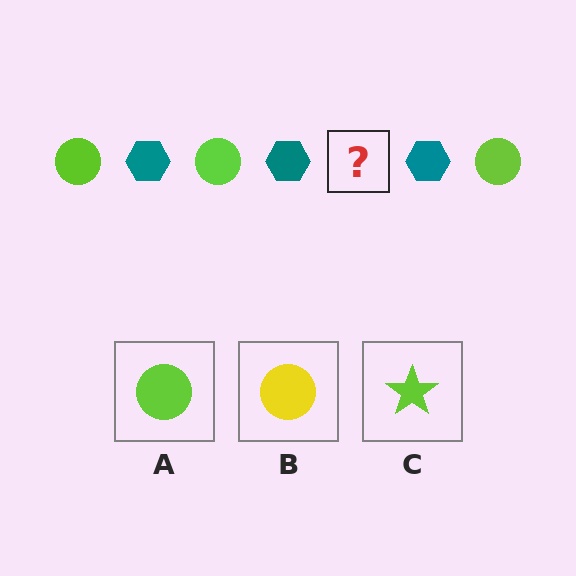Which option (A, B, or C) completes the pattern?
A.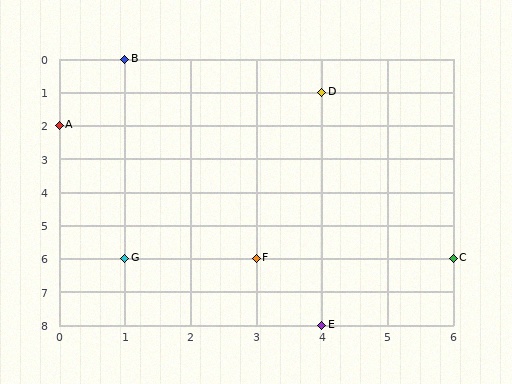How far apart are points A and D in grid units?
Points A and D are 4 columns and 1 row apart (about 4.1 grid units diagonally).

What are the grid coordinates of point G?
Point G is at grid coordinates (1, 6).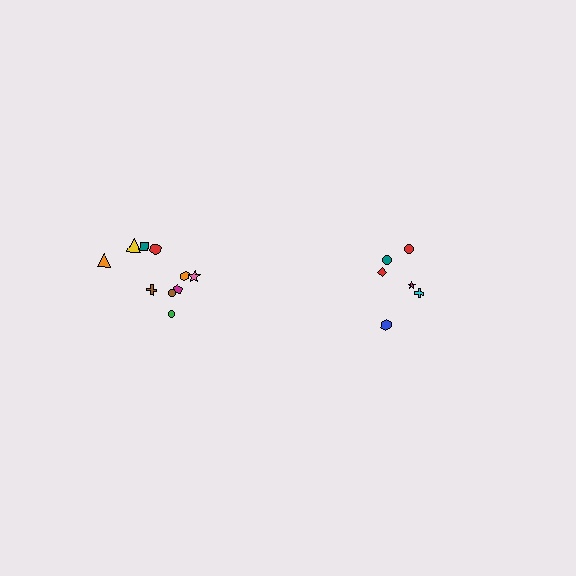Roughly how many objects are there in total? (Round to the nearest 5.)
Roughly 15 objects in total.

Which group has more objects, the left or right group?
The left group.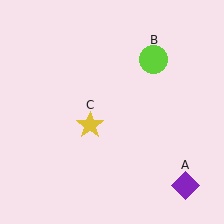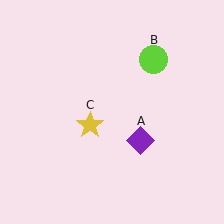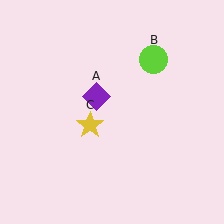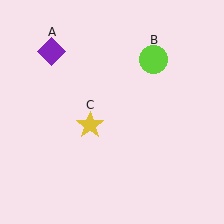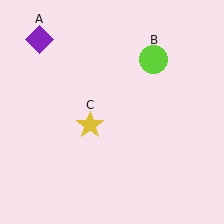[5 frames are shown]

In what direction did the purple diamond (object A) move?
The purple diamond (object A) moved up and to the left.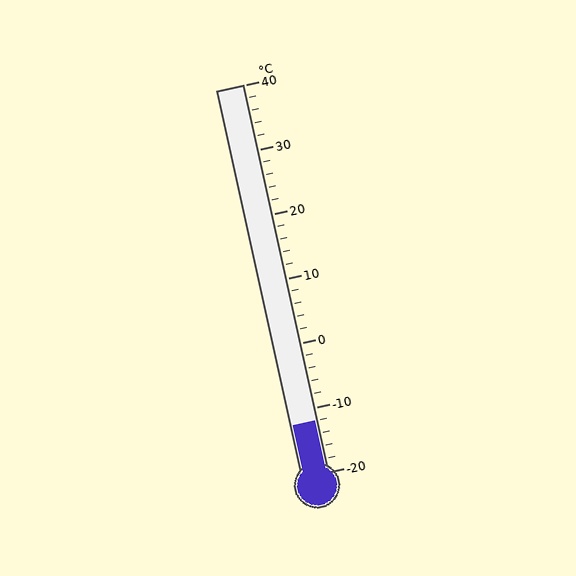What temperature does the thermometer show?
The thermometer shows approximately -12°C.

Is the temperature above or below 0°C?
The temperature is below 0°C.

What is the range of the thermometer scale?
The thermometer scale ranges from -20°C to 40°C.